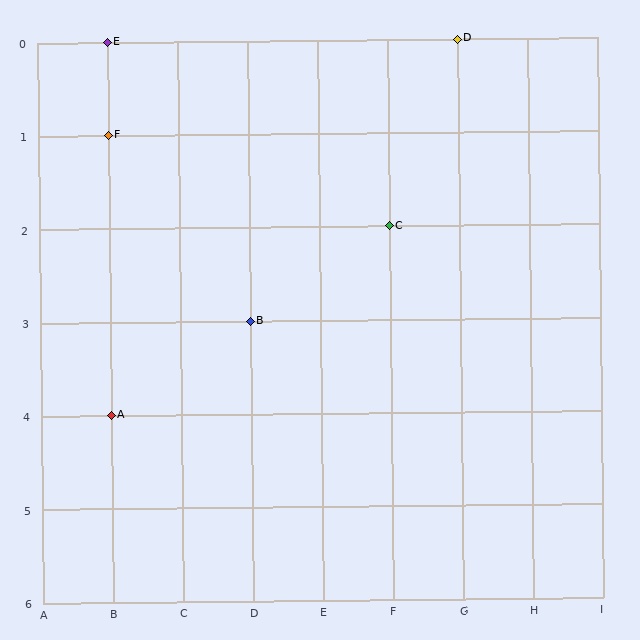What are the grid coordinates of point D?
Point D is at grid coordinates (G, 0).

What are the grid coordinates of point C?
Point C is at grid coordinates (F, 2).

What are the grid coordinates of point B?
Point B is at grid coordinates (D, 3).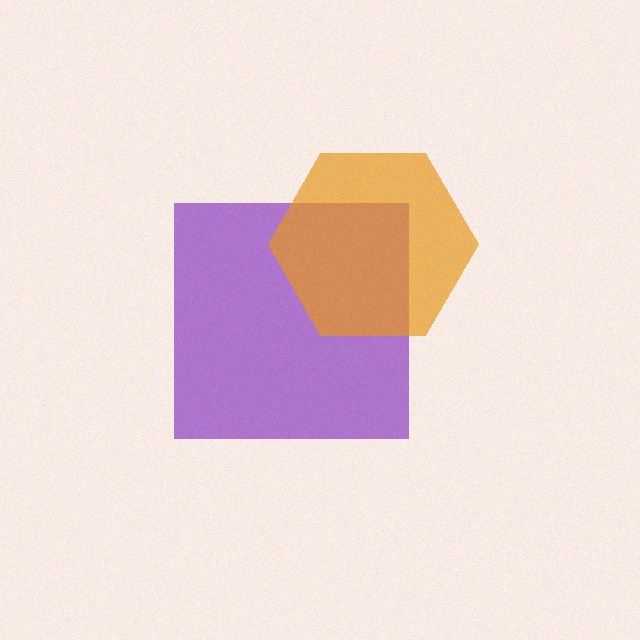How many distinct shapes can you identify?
There are 2 distinct shapes: a purple square, an orange hexagon.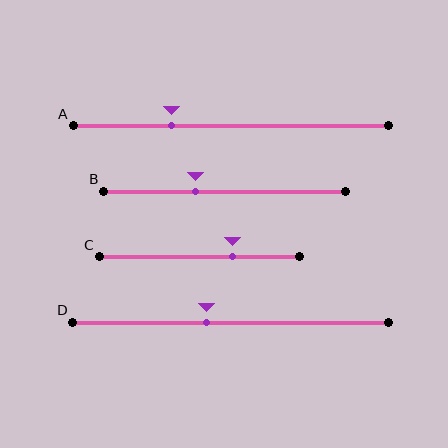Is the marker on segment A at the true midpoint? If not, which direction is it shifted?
No, the marker on segment A is shifted to the left by about 19% of the segment length.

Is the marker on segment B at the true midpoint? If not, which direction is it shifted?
No, the marker on segment B is shifted to the left by about 12% of the segment length.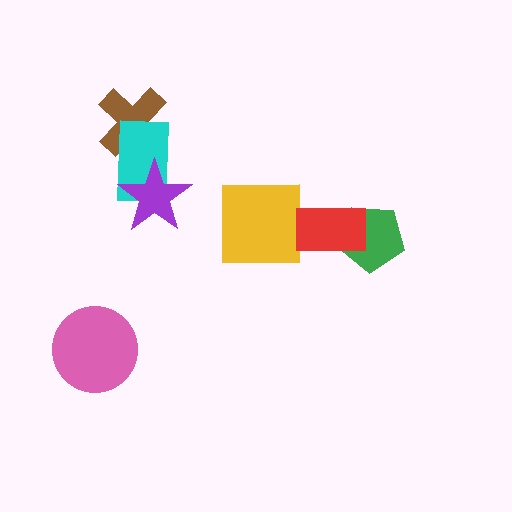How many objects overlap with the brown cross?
1 object overlaps with the brown cross.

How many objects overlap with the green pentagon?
1 object overlaps with the green pentagon.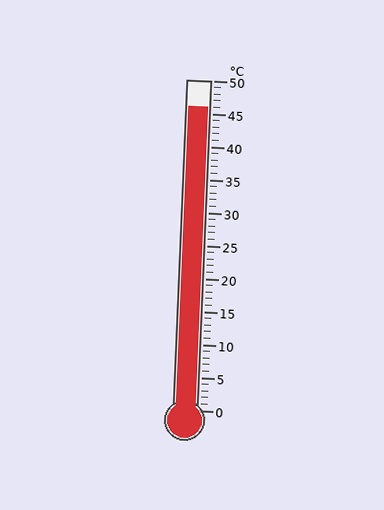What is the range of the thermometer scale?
The thermometer scale ranges from 0°C to 50°C.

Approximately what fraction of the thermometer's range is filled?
The thermometer is filled to approximately 90% of its range.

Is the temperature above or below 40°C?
The temperature is above 40°C.